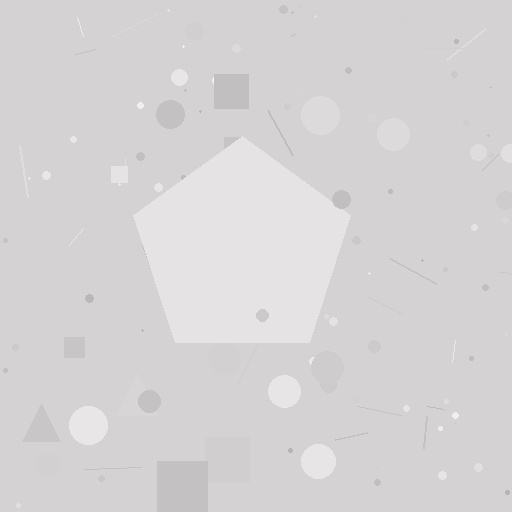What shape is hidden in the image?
A pentagon is hidden in the image.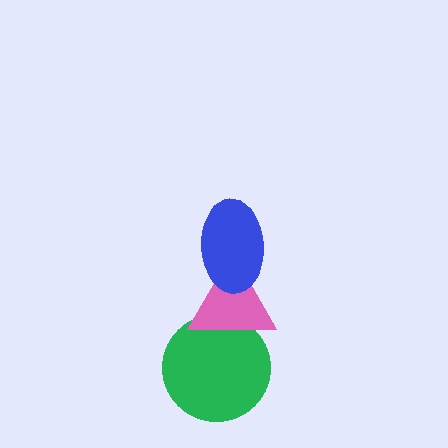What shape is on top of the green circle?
The pink triangle is on top of the green circle.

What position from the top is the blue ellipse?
The blue ellipse is 1st from the top.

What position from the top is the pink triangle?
The pink triangle is 2nd from the top.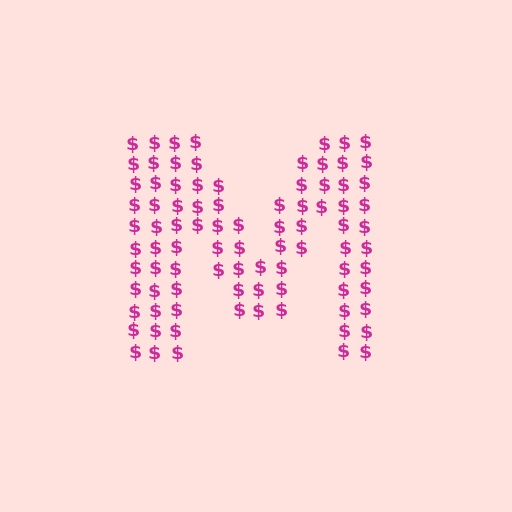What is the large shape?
The large shape is the letter M.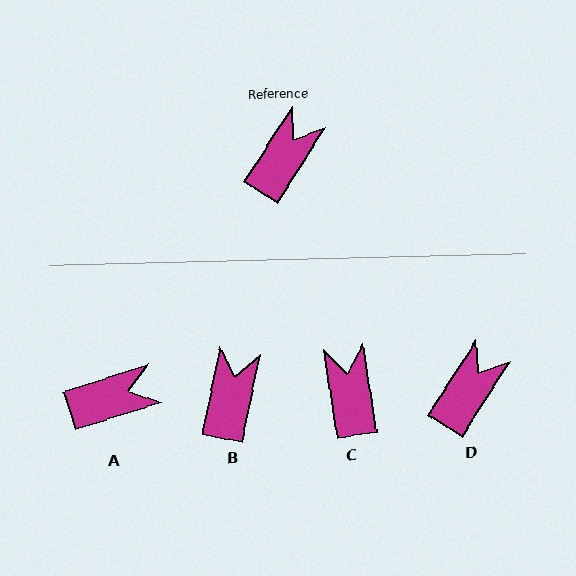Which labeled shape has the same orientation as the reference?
D.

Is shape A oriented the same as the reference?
No, it is off by about 40 degrees.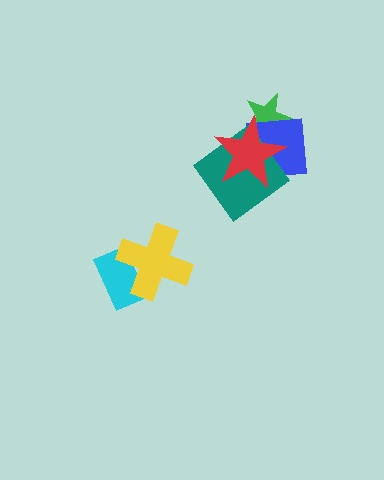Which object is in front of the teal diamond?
The red star is in front of the teal diamond.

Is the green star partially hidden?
Yes, it is partially covered by another shape.